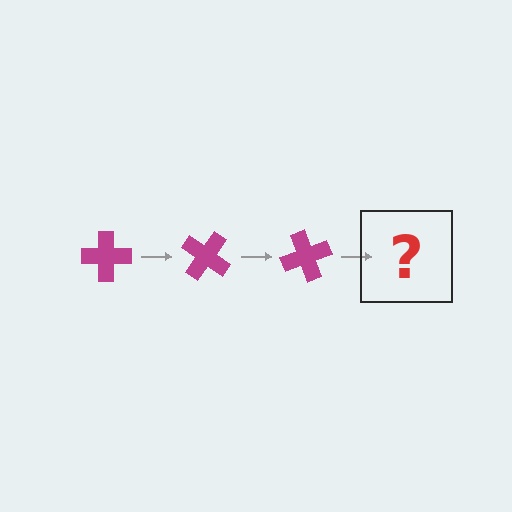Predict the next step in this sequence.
The next step is a magenta cross rotated 105 degrees.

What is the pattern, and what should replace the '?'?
The pattern is that the cross rotates 35 degrees each step. The '?' should be a magenta cross rotated 105 degrees.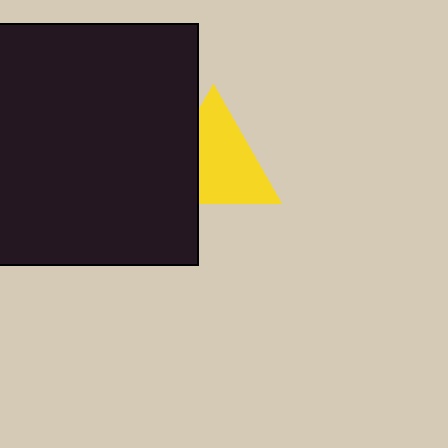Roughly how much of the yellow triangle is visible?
Most of it is visible (roughly 68%).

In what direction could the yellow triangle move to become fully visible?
The yellow triangle could move right. That would shift it out from behind the black rectangle entirely.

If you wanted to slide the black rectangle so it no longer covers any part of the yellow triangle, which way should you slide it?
Slide it left — that is the most direct way to separate the two shapes.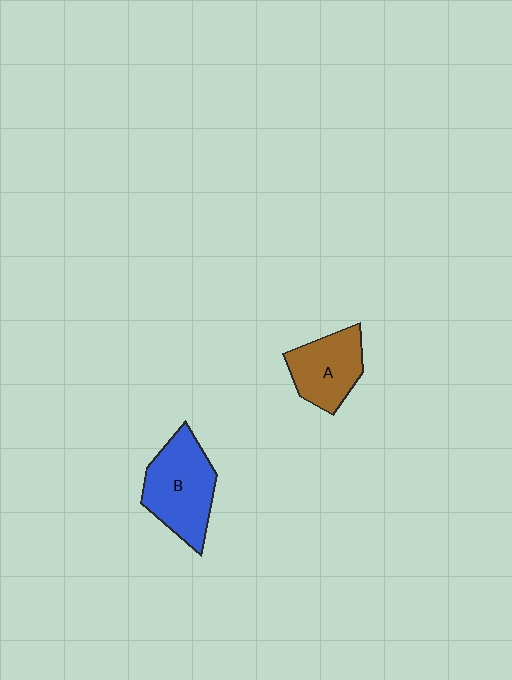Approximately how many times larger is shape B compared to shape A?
Approximately 1.3 times.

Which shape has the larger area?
Shape B (blue).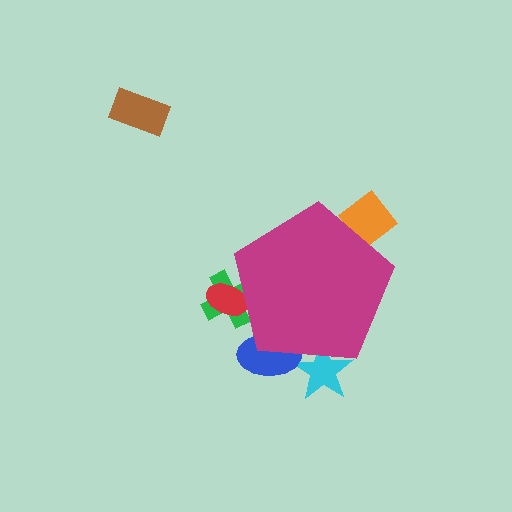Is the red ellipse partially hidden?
Yes, the red ellipse is partially hidden behind the magenta pentagon.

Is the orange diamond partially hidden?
Yes, the orange diamond is partially hidden behind the magenta pentagon.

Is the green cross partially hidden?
Yes, the green cross is partially hidden behind the magenta pentagon.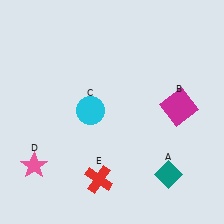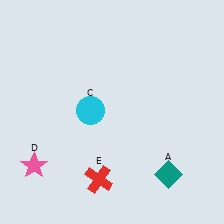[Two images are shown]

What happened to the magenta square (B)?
The magenta square (B) was removed in Image 2. It was in the top-right area of Image 1.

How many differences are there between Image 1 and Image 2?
There is 1 difference between the two images.